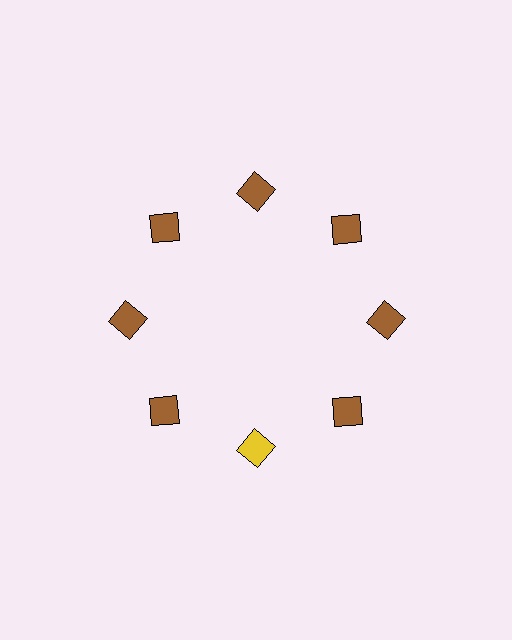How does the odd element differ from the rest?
It has a different color: yellow instead of brown.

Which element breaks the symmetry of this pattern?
The yellow diamond at roughly the 6 o'clock position breaks the symmetry. All other shapes are brown diamonds.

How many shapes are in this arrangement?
There are 8 shapes arranged in a ring pattern.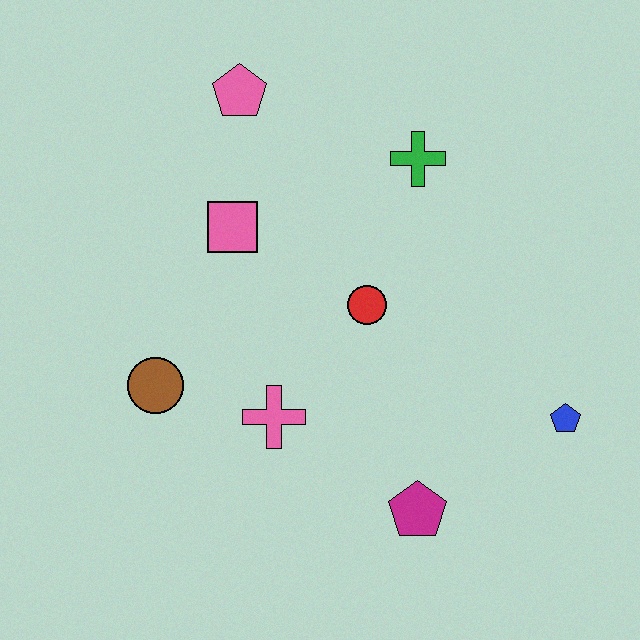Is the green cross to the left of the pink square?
No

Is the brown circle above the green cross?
No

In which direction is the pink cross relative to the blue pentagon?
The pink cross is to the left of the blue pentagon.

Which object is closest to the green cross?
The red circle is closest to the green cross.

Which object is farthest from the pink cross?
The pink pentagon is farthest from the pink cross.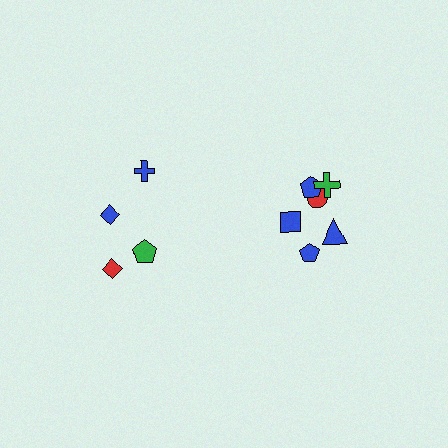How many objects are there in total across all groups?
There are 10 objects.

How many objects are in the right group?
There are 6 objects.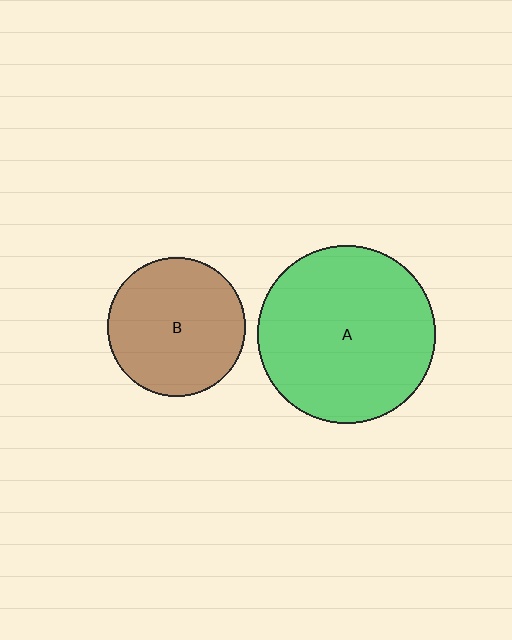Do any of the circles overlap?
No, none of the circles overlap.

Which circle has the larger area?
Circle A (green).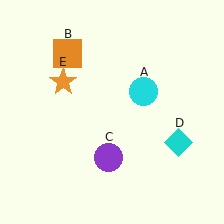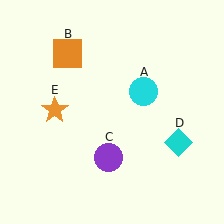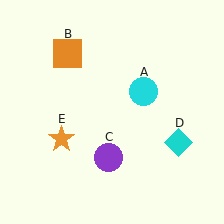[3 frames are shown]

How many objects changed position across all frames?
1 object changed position: orange star (object E).